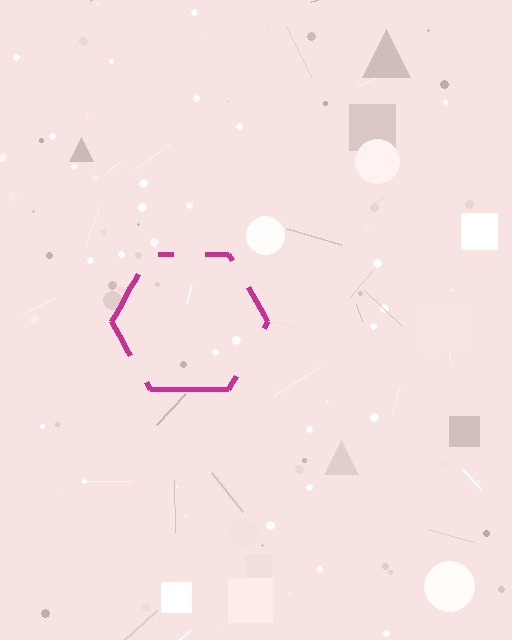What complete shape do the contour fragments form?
The contour fragments form a hexagon.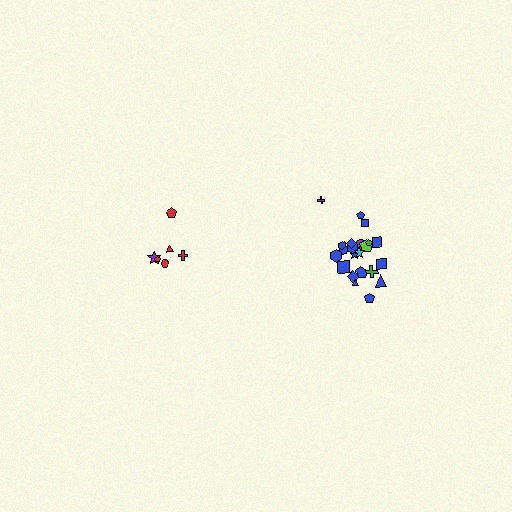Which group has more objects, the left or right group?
The right group.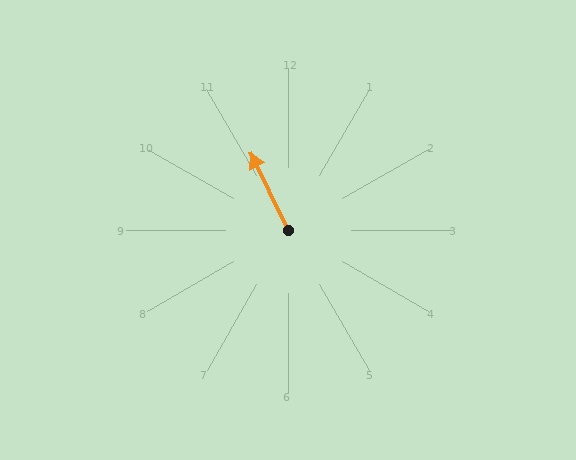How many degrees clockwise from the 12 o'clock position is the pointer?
Approximately 334 degrees.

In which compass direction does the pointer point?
Northwest.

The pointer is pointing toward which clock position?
Roughly 11 o'clock.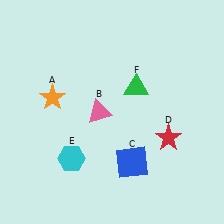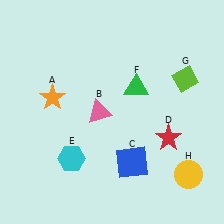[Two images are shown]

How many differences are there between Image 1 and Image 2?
There are 2 differences between the two images.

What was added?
A lime diamond (G), a yellow circle (H) were added in Image 2.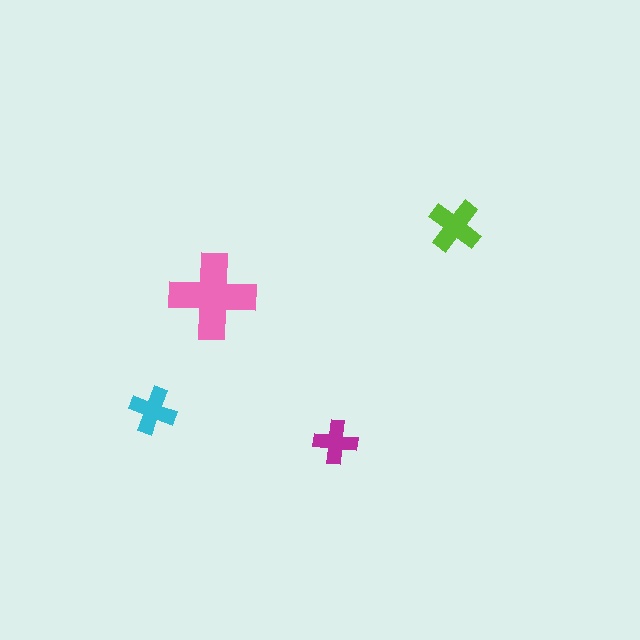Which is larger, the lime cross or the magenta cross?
The lime one.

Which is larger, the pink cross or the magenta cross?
The pink one.